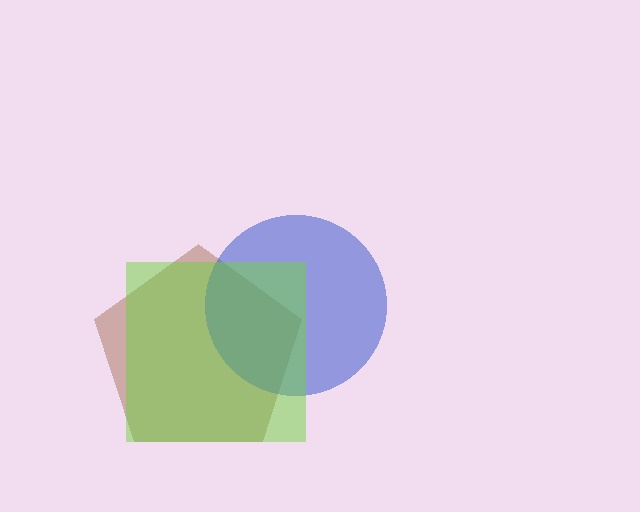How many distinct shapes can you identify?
There are 3 distinct shapes: a brown pentagon, a blue circle, a lime square.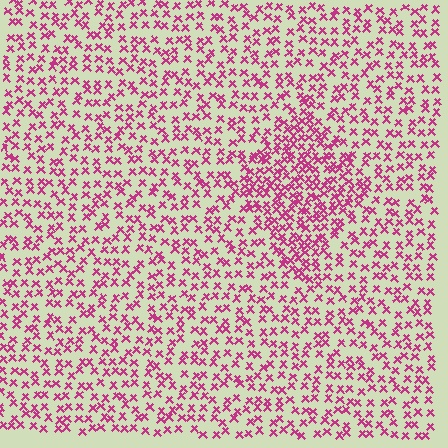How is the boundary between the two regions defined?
The boundary is defined by a change in element density (approximately 1.9x ratio). All elements are the same color, size, and shape.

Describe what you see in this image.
The image contains small magenta elements arranged at two different densities. A diamond-shaped region is visible where the elements are more densely packed than the surrounding area.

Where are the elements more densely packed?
The elements are more densely packed inside the diamond boundary.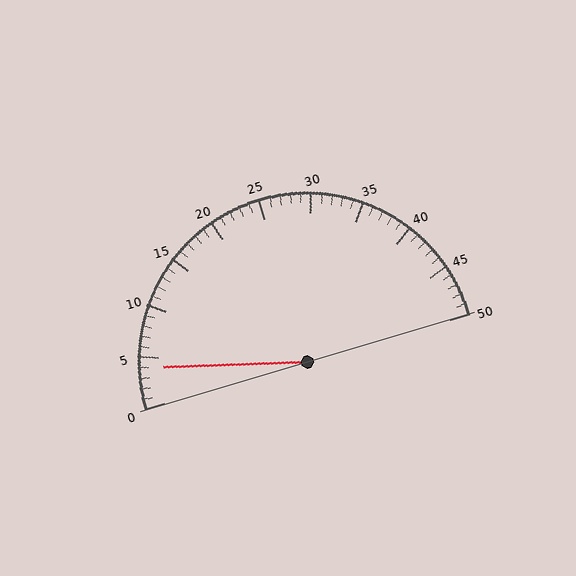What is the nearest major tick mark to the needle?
The nearest major tick mark is 5.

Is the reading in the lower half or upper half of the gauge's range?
The reading is in the lower half of the range (0 to 50).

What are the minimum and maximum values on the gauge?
The gauge ranges from 0 to 50.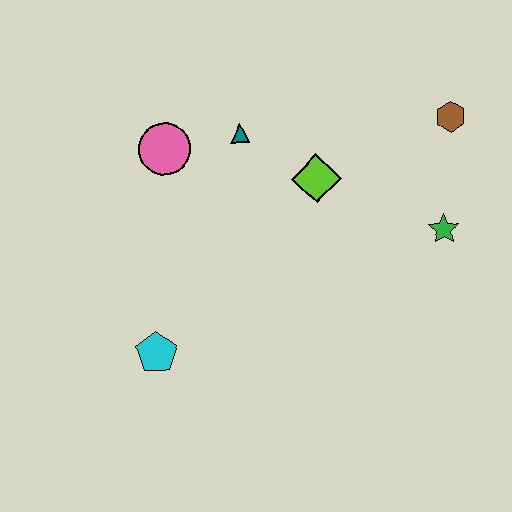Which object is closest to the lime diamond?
The teal triangle is closest to the lime diamond.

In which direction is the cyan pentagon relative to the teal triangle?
The cyan pentagon is below the teal triangle.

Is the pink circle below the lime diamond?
No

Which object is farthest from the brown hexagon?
The cyan pentagon is farthest from the brown hexagon.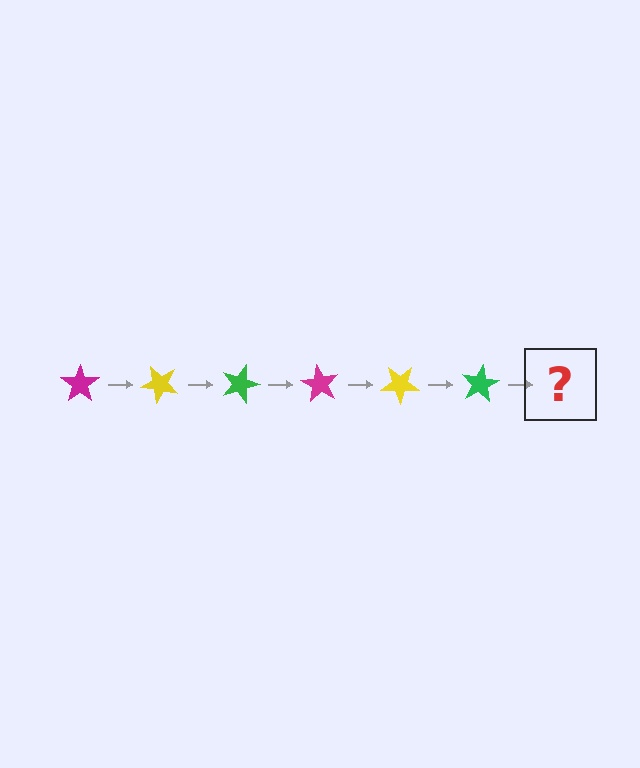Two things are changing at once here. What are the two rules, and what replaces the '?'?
The two rules are that it rotates 45 degrees each step and the color cycles through magenta, yellow, and green. The '?' should be a magenta star, rotated 270 degrees from the start.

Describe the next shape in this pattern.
It should be a magenta star, rotated 270 degrees from the start.